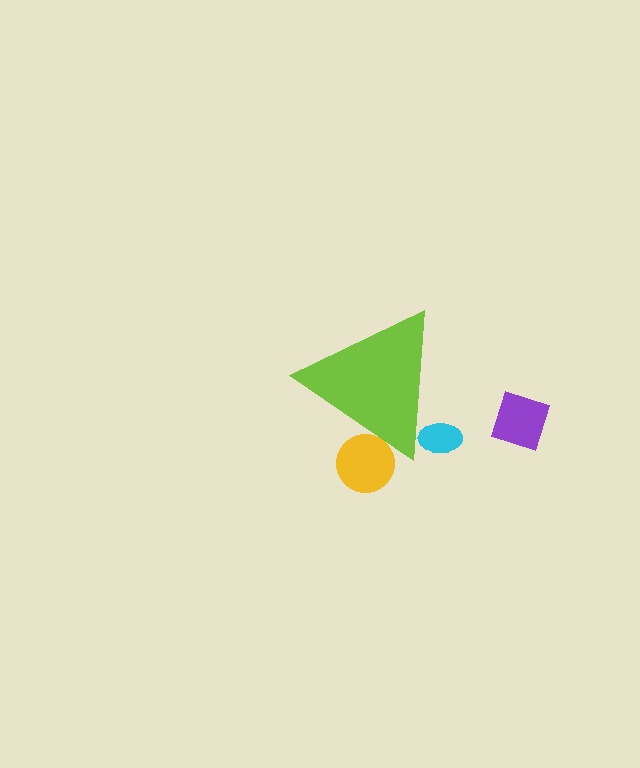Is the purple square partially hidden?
No, the purple square is fully visible.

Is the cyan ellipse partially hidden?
Yes, the cyan ellipse is partially hidden behind the lime triangle.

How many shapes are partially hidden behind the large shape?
2 shapes are partially hidden.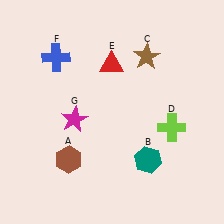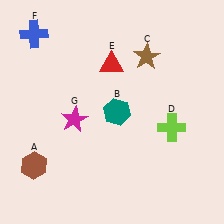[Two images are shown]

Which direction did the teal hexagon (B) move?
The teal hexagon (B) moved up.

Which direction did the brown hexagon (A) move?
The brown hexagon (A) moved left.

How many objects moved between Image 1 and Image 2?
3 objects moved between the two images.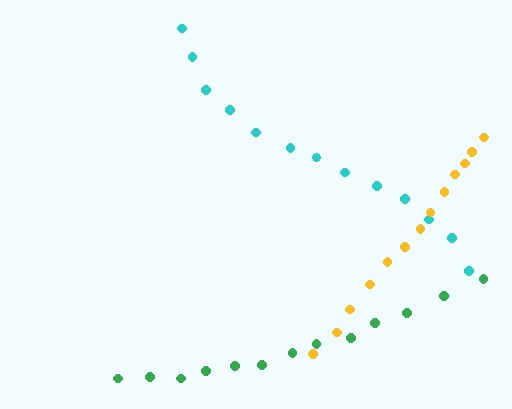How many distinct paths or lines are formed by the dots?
There are 3 distinct paths.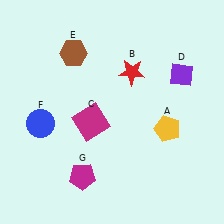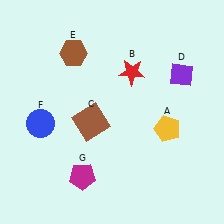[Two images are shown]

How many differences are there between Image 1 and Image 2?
There is 1 difference between the two images.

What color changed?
The square (C) changed from magenta in Image 1 to brown in Image 2.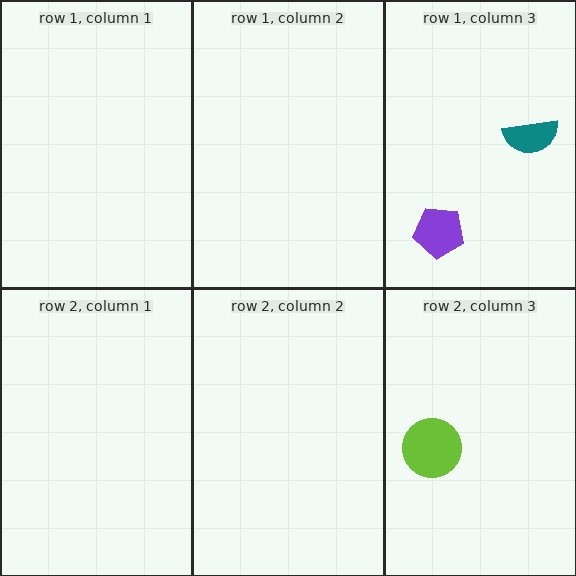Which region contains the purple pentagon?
The row 1, column 3 region.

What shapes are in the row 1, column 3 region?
The teal semicircle, the purple pentagon.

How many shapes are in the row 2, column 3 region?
1.